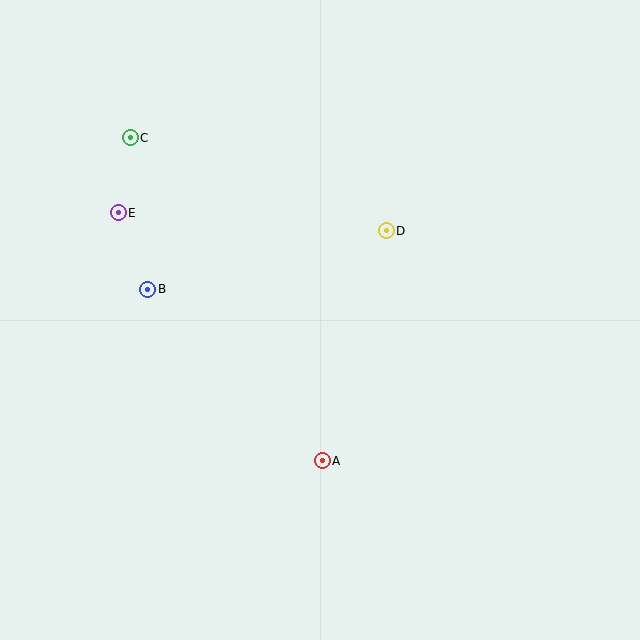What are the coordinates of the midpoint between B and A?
The midpoint between B and A is at (235, 375).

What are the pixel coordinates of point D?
Point D is at (386, 231).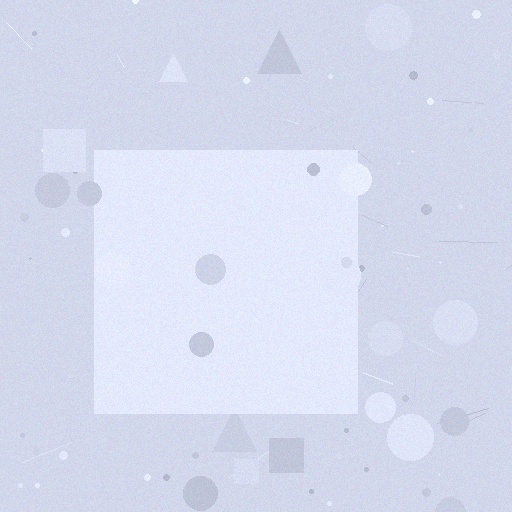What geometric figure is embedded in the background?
A square is embedded in the background.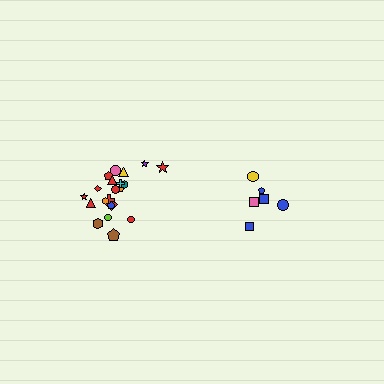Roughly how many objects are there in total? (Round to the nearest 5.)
Roughly 30 objects in total.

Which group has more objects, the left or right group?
The left group.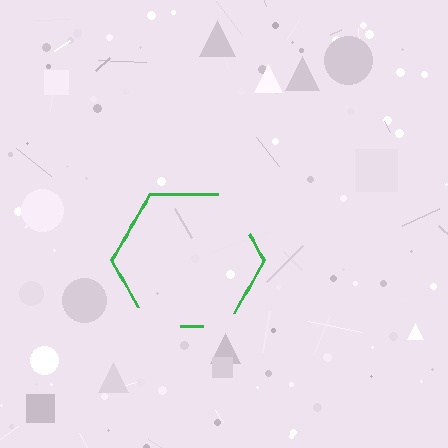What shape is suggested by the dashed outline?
The dashed outline suggests a hexagon.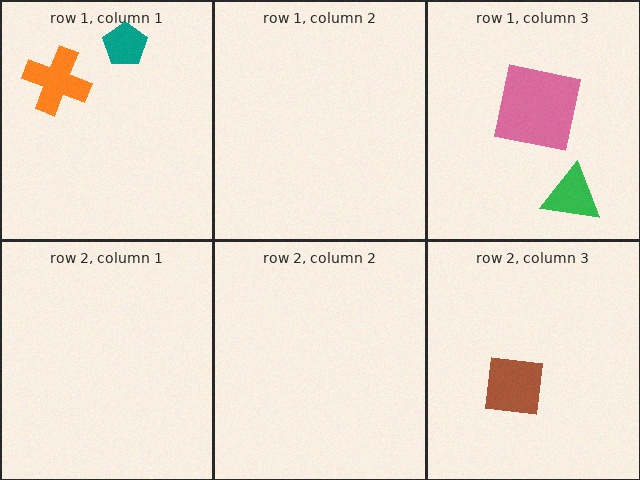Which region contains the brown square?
The row 2, column 3 region.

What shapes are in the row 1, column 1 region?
The orange cross, the teal pentagon.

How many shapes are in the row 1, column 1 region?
2.